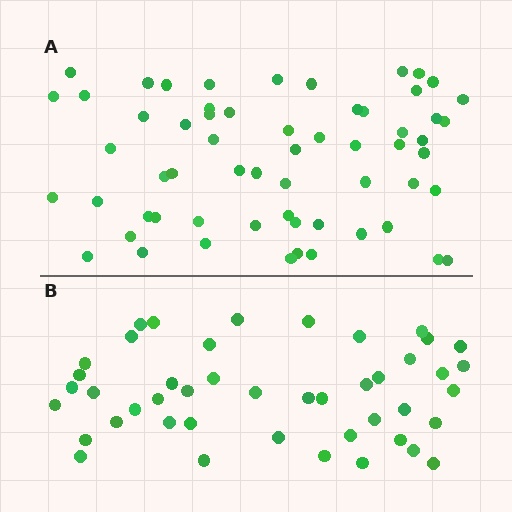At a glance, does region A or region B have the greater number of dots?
Region A (the top region) has more dots.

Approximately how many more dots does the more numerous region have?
Region A has approximately 15 more dots than region B.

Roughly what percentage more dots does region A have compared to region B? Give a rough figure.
About 35% more.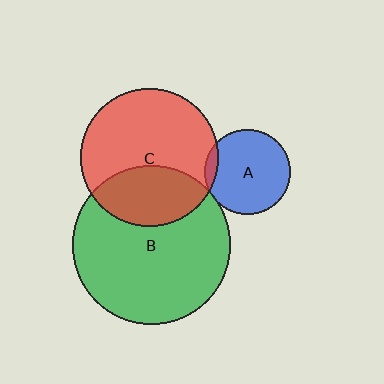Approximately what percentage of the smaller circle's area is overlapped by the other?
Approximately 5%.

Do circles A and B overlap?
Yes.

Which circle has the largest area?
Circle B (green).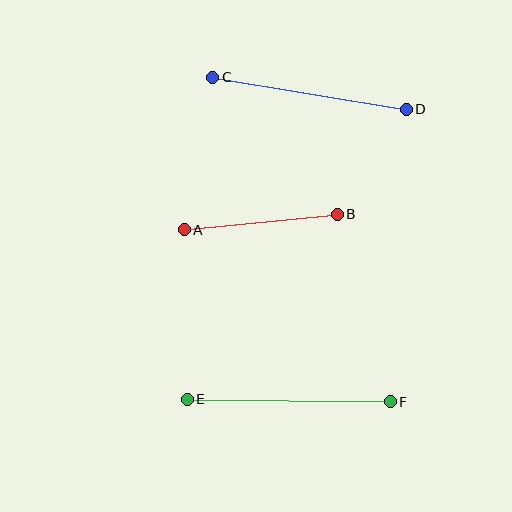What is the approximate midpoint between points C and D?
The midpoint is at approximately (310, 93) pixels.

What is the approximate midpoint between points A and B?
The midpoint is at approximately (261, 222) pixels.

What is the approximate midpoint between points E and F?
The midpoint is at approximately (289, 400) pixels.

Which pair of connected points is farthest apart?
Points E and F are farthest apart.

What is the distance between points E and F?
The distance is approximately 203 pixels.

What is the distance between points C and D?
The distance is approximately 196 pixels.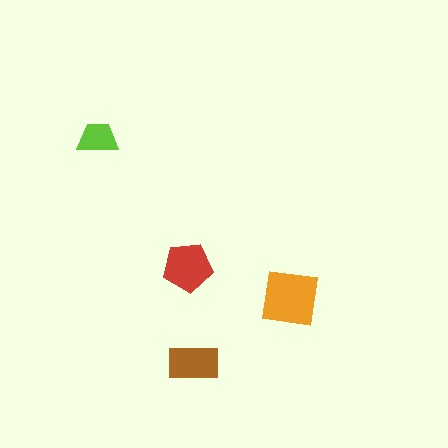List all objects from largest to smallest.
The orange square, the red pentagon, the brown rectangle, the lime trapezoid.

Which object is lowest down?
The brown rectangle is bottommost.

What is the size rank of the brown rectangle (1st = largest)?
3rd.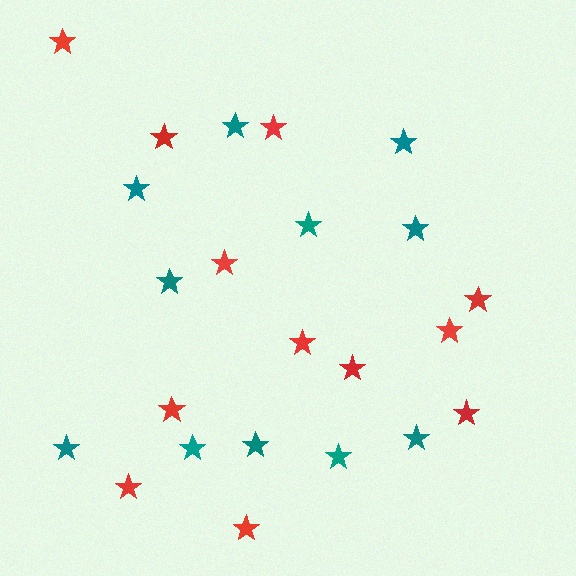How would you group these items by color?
There are 2 groups: one group of red stars (12) and one group of teal stars (11).